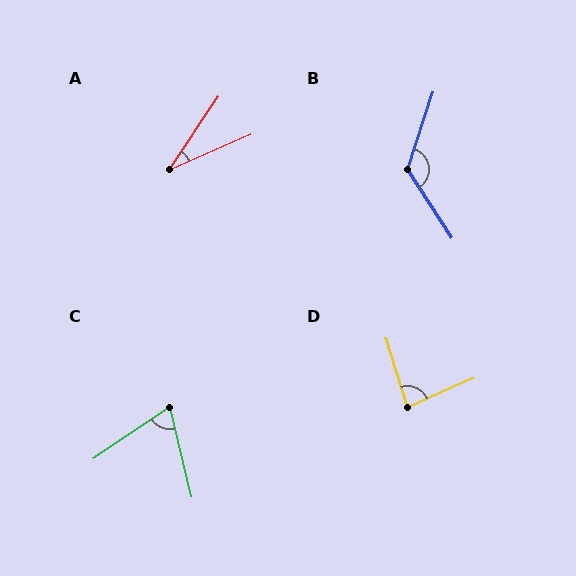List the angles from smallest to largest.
A (32°), C (70°), D (83°), B (129°).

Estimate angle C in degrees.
Approximately 70 degrees.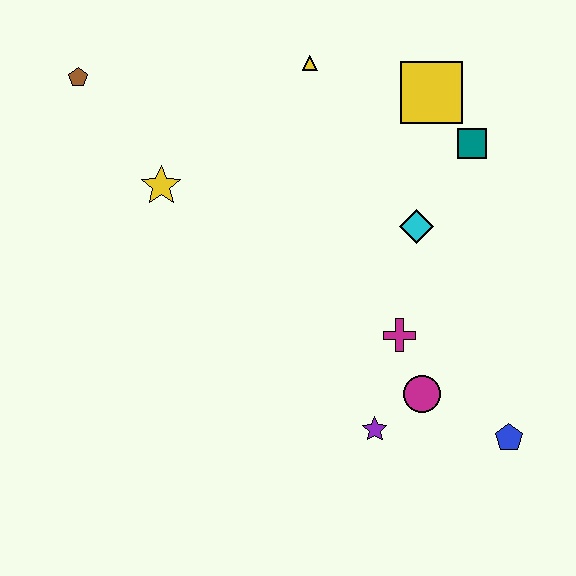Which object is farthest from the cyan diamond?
The brown pentagon is farthest from the cyan diamond.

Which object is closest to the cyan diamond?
The teal square is closest to the cyan diamond.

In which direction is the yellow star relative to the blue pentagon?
The yellow star is to the left of the blue pentagon.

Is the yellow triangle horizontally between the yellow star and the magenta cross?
Yes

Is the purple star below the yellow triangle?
Yes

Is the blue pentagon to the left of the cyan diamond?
No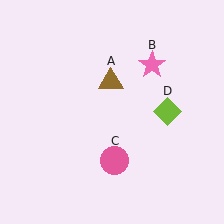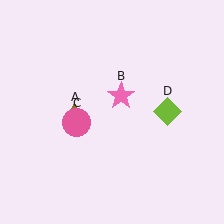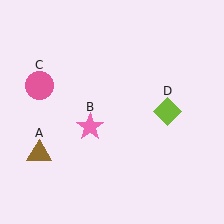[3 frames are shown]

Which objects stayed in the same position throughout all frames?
Lime diamond (object D) remained stationary.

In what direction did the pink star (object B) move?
The pink star (object B) moved down and to the left.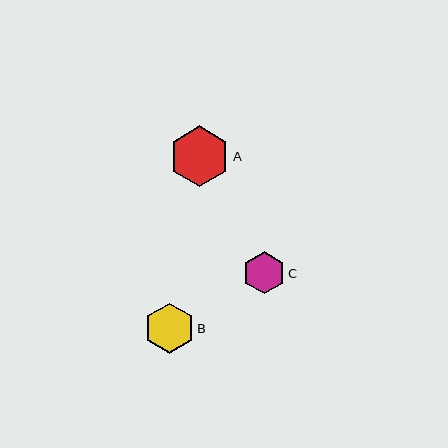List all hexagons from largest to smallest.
From largest to smallest: A, B, C.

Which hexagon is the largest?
Hexagon A is the largest with a size of approximately 61 pixels.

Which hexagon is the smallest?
Hexagon C is the smallest with a size of approximately 42 pixels.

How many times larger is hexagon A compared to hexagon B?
Hexagon A is approximately 1.2 times the size of hexagon B.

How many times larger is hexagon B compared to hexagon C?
Hexagon B is approximately 1.2 times the size of hexagon C.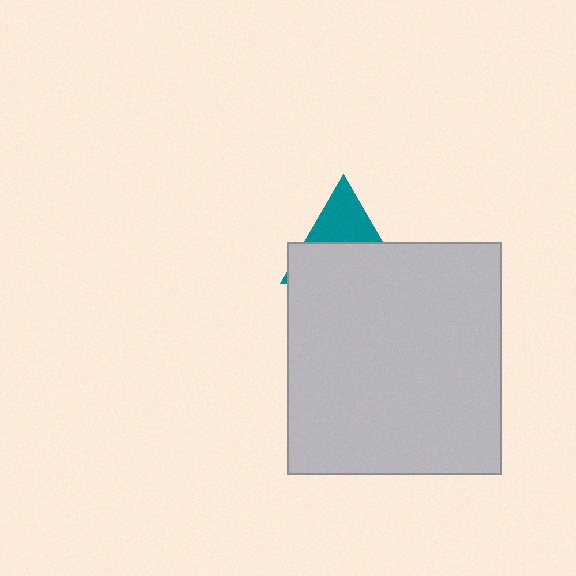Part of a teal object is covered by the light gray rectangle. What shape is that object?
It is a triangle.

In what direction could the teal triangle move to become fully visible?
The teal triangle could move up. That would shift it out from behind the light gray rectangle entirely.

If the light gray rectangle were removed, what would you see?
You would see the complete teal triangle.